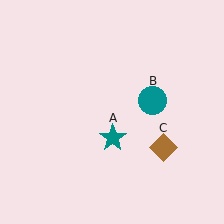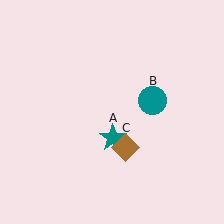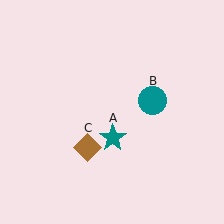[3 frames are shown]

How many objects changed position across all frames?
1 object changed position: brown diamond (object C).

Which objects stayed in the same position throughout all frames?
Teal star (object A) and teal circle (object B) remained stationary.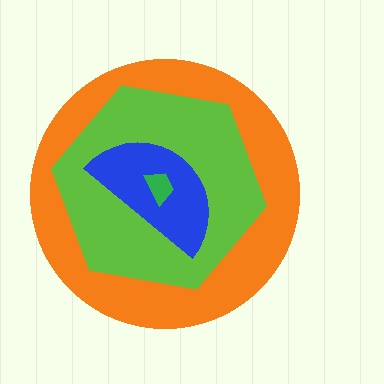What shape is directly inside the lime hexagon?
The blue semicircle.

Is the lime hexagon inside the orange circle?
Yes.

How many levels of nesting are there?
4.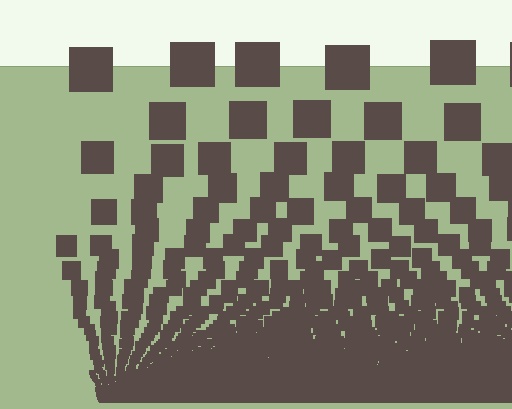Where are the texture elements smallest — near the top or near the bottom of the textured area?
Near the bottom.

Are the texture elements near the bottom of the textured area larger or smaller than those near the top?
Smaller. The gradient is inverted — elements near the bottom are smaller and denser.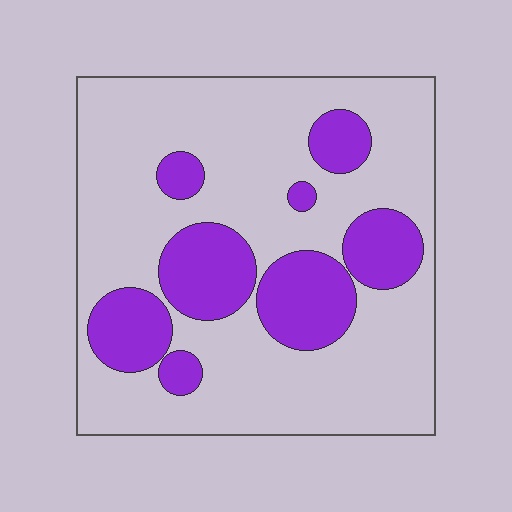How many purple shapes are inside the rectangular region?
8.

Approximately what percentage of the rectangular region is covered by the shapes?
Approximately 25%.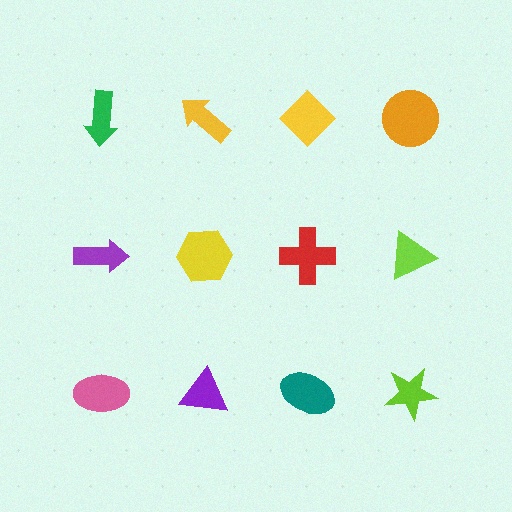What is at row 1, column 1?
A green arrow.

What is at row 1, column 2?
A yellow arrow.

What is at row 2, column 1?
A purple arrow.